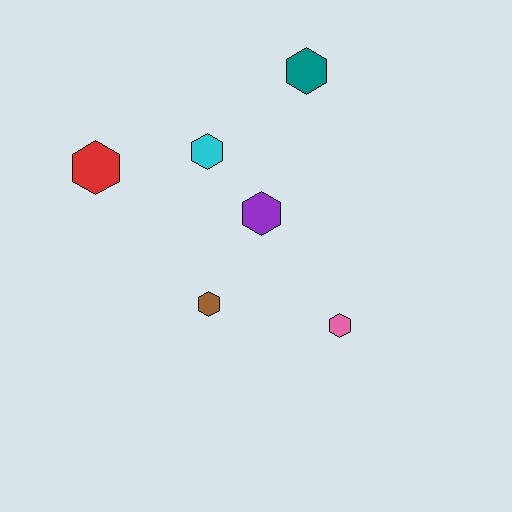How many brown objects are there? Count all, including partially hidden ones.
There is 1 brown object.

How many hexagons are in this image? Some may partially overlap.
There are 6 hexagons.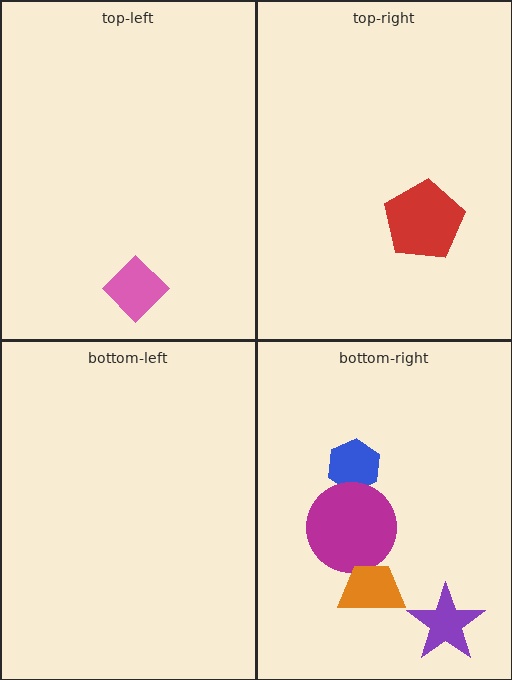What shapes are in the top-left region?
The pink diamond.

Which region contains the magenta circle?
The bottom-right region.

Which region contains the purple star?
The bottom-right region.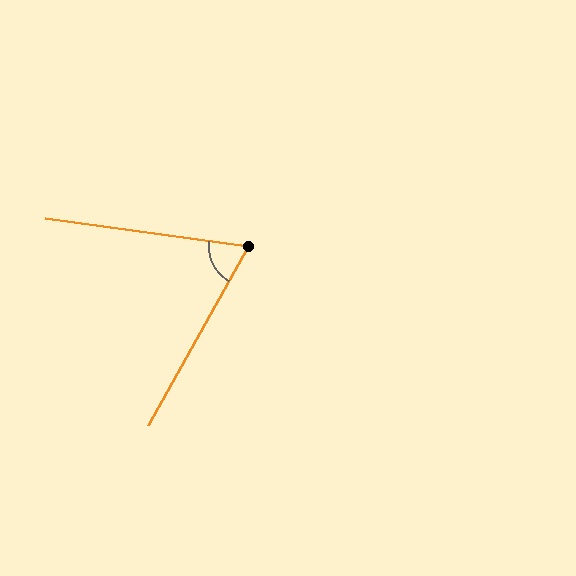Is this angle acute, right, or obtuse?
It is acute.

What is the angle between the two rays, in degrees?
Approximately 69 degrees.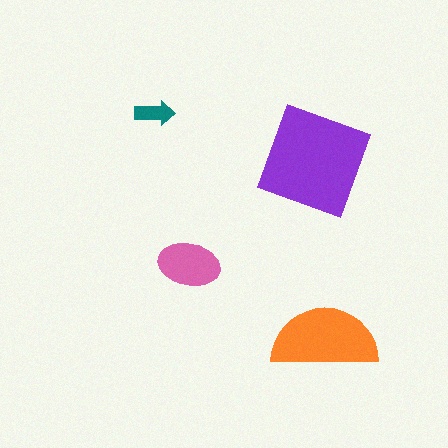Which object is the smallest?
The teal arrow.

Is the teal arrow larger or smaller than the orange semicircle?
Smaller.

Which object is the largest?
The purple square.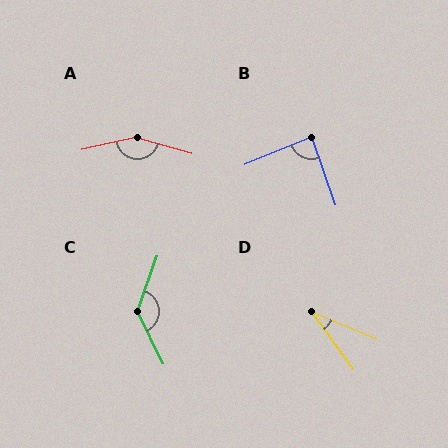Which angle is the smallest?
D, at approximately 31 degrees.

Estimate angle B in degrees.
Approximately 87 degrees.